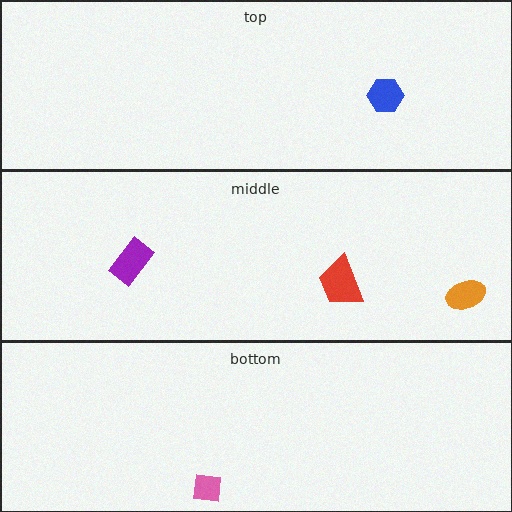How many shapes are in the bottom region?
1.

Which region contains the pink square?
The bottom region.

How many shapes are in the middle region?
3.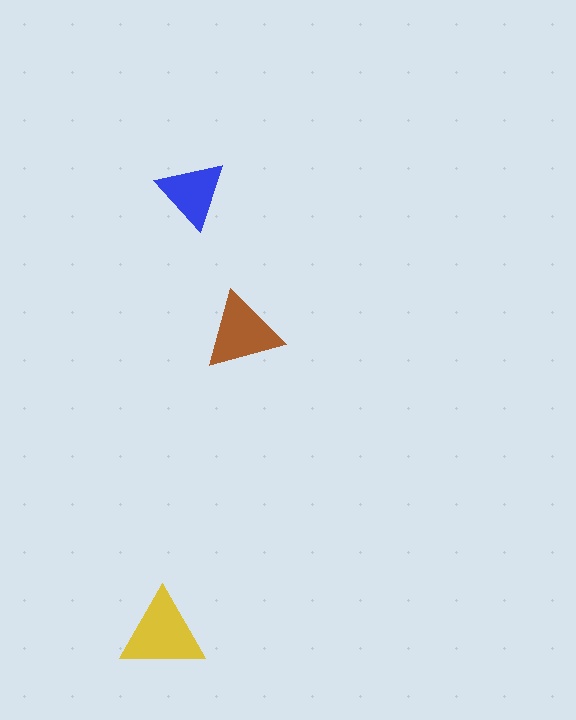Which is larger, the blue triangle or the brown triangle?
The brown one.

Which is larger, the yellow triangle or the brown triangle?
The yellow one.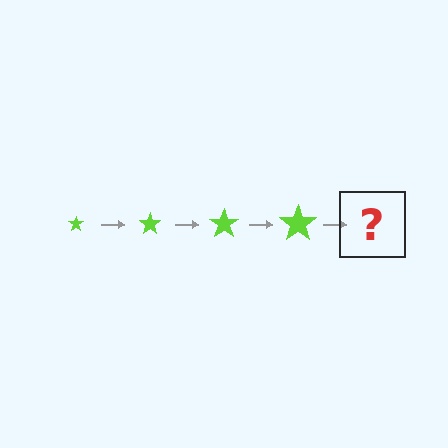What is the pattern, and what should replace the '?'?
The pattern is that the star gets progressively larger each step. The '?' should be a lime star, larger than the previous one.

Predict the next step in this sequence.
The next step is a lime star, larger than the previous one.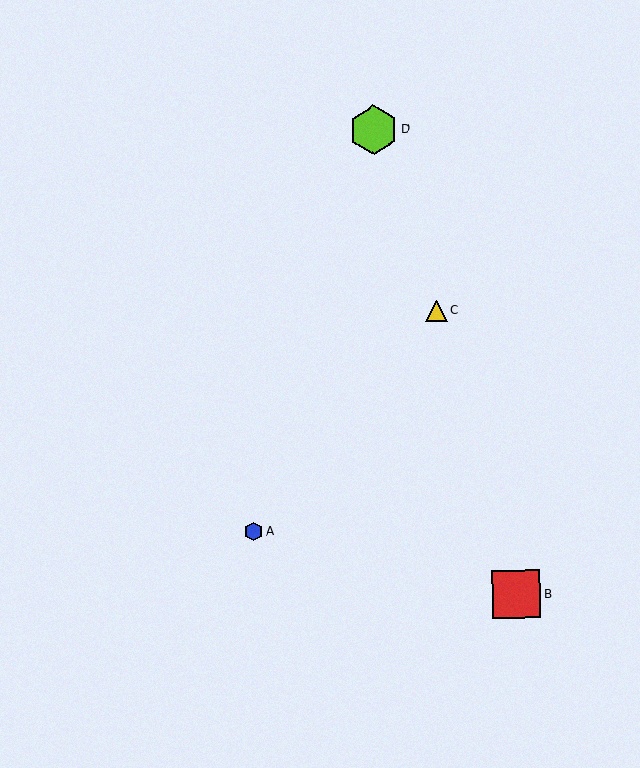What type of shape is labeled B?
Shape B is a red square.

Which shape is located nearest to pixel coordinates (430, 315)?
The yellow triangle (labeled C) at (437, 311) is nearest to that location.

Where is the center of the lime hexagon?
The center of the lime hexagon is at (374, 130).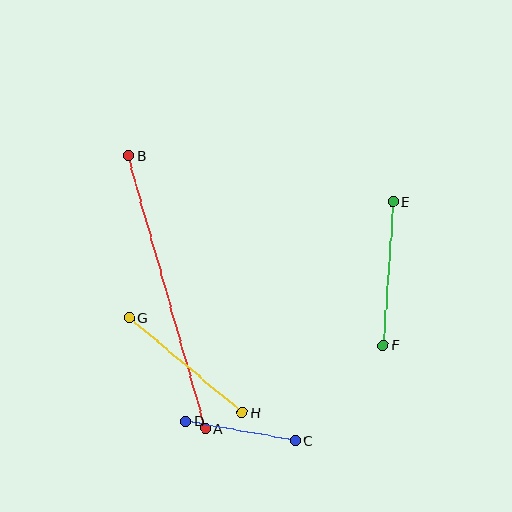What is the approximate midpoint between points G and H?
The midpoint is at approximately (186, 365) pixels.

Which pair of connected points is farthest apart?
Points A and B are farthest apart.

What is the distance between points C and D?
The distance is approximately 111 pixels.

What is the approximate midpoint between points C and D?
The midpoint is at approximately (241, 431) pixels.